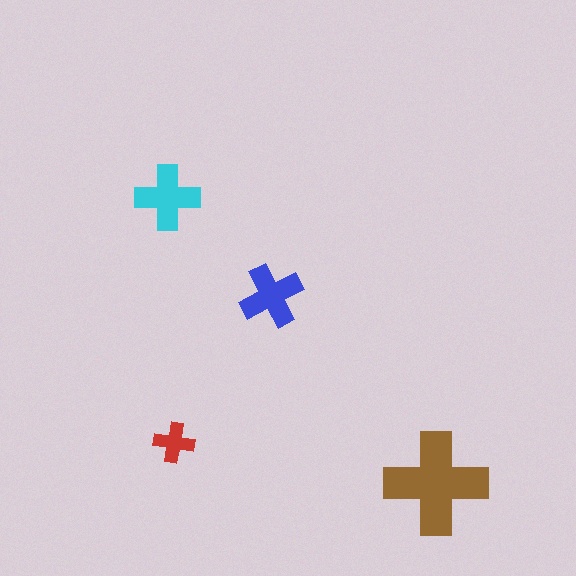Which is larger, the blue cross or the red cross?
The blue one.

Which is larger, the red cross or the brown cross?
The brown one.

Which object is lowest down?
The brown cross is bottommost.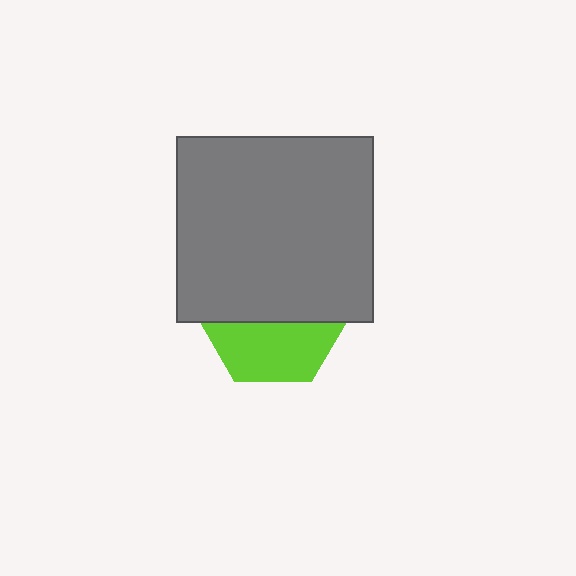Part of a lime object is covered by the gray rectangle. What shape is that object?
It is a hexagon.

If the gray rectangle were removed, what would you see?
You would see the complete lime hexagon.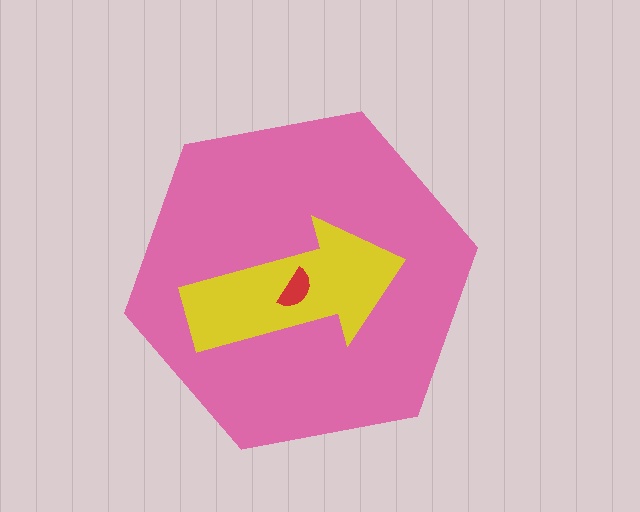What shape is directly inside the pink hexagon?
The yellow arrow.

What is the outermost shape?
The pink hexagon.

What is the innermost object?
The red semicircle.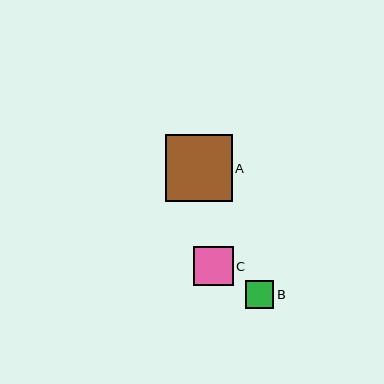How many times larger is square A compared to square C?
Square A is approximately 1.7 times the size of square C.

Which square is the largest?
Square A is the largest with a size of approximately 67 pixels.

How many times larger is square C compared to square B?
Square C is approximately 1.4 times the size of square B.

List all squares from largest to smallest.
From largest to smallest: A, C, B.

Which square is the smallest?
Square B is the smallest with a size of approximately 28 pixels.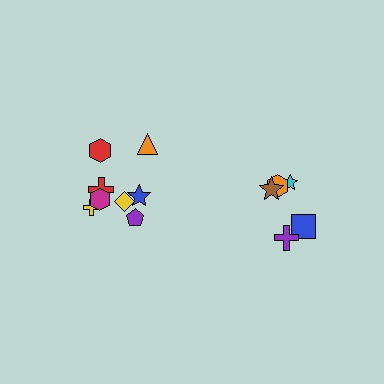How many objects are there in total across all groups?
There are 13 objects.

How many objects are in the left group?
There are 8 objects.